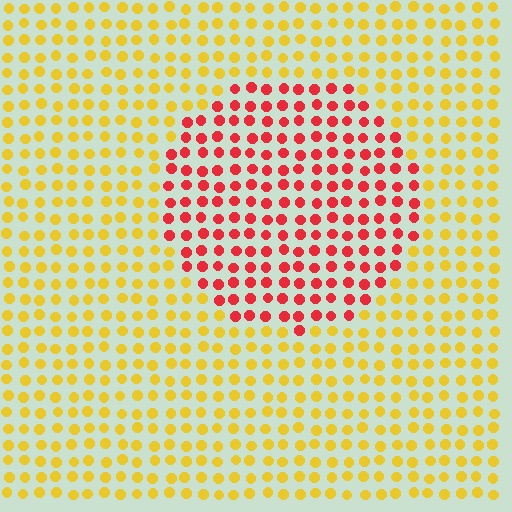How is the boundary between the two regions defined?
The boundary is defined purely by a slight shift in hue (about 55 degrees). Spacing, size, and orientation are identical on both sides.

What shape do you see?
I see a circle.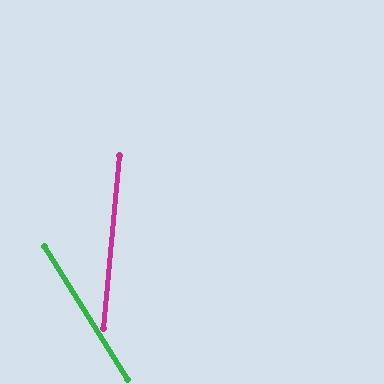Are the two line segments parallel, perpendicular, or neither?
Neither parallel nor perpendicular — they differ by about 37°.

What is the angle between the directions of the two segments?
Approximately 37 degrees.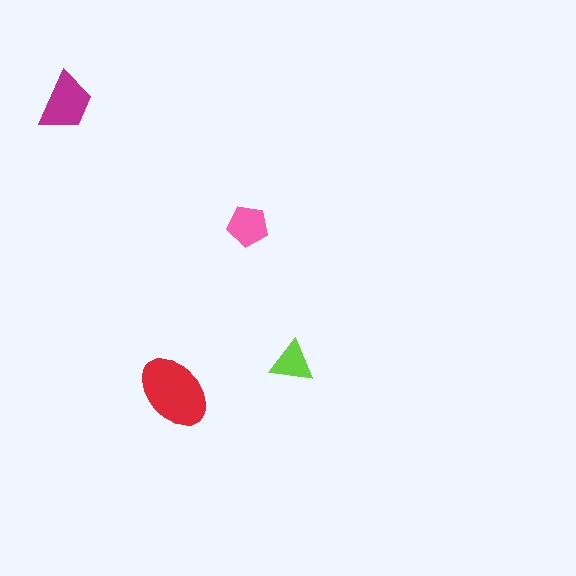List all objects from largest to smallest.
The red ellipse, the magenta trapezoid, the pink pentagon, the lime triangle.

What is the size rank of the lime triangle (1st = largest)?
4th.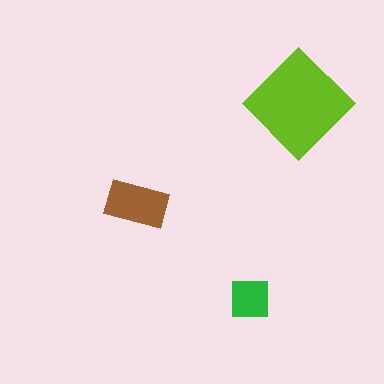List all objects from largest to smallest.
The lime diamond, the brown rectangle, the green square.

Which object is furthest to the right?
The lime diamond is rightmost.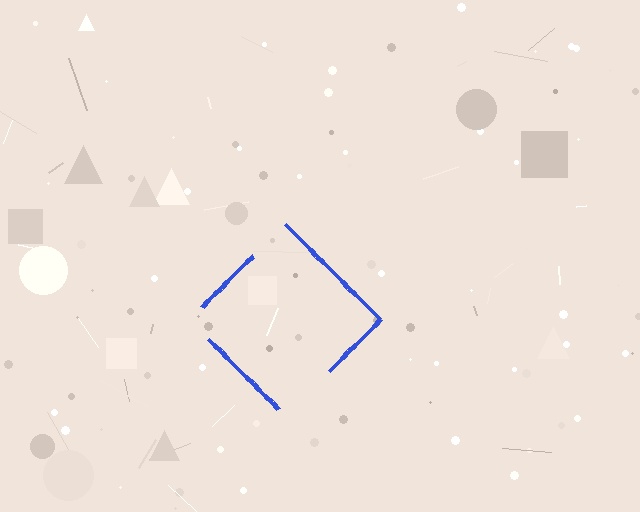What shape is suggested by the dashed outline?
The dashed outline suggests a diamond.